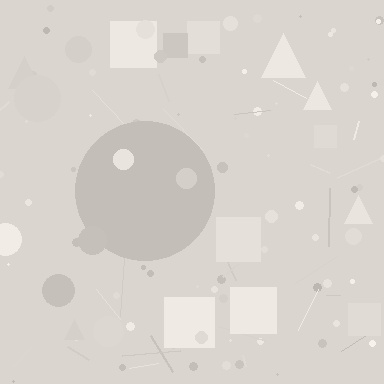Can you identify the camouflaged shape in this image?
The camouflaged shape is a circle.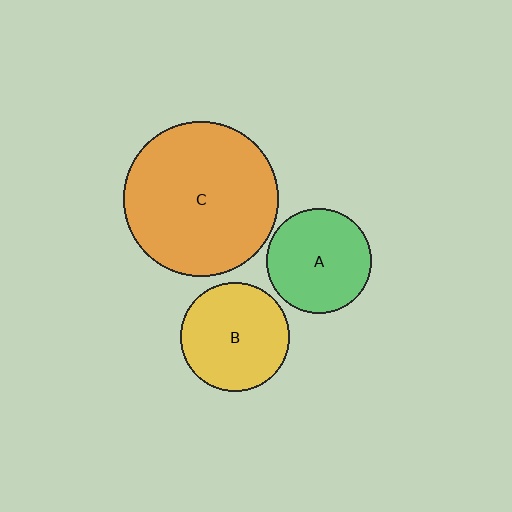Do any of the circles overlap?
No, none of the circles overlap.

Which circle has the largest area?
Circle C (orange).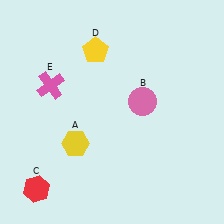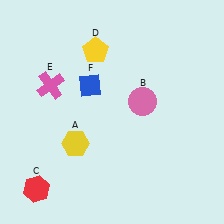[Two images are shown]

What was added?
A blue diamond (F) was added in Image 2.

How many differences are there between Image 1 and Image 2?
There is 1 difference between the two images.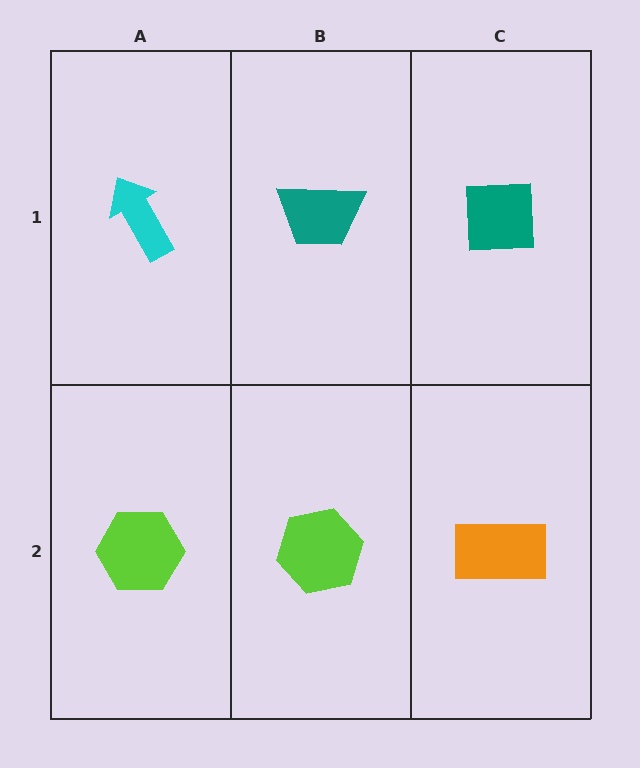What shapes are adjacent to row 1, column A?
A lime hexagon (row 2, column A), a teal trapezoid (row 1, column B).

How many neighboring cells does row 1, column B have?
3.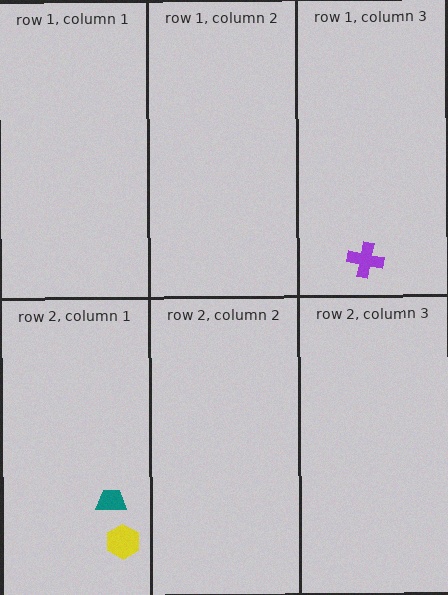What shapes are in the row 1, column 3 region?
The purple cross.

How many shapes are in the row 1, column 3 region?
1.